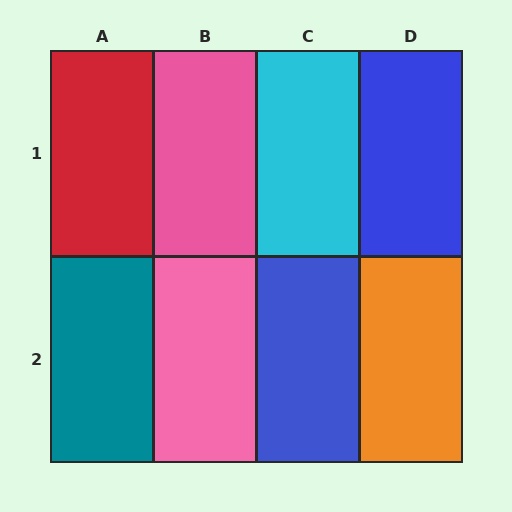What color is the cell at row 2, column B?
Pink.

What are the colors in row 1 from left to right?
Red, pink, cyan, blue.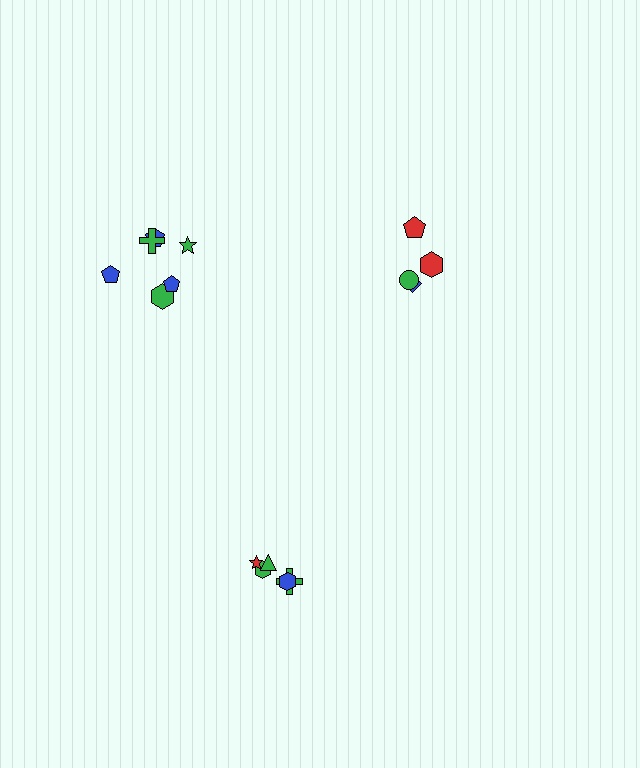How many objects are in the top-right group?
There are 4 objects.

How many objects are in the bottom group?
There are 5 objects.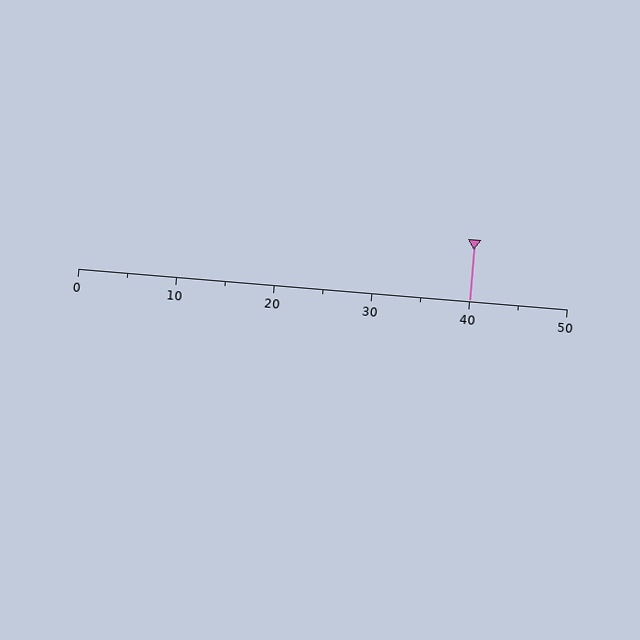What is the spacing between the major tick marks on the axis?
The major ticks are spaced 10 apart.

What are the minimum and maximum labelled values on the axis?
The axis runs from 0 to 50.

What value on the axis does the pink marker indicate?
The marker indicates approximately 40.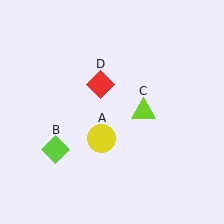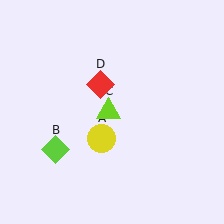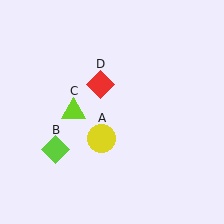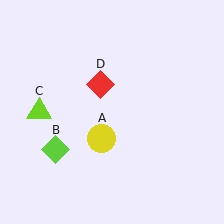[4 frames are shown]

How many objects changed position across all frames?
1 object changed position: lime triangle (object C).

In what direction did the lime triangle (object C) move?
The lime triangle (object C) moved left.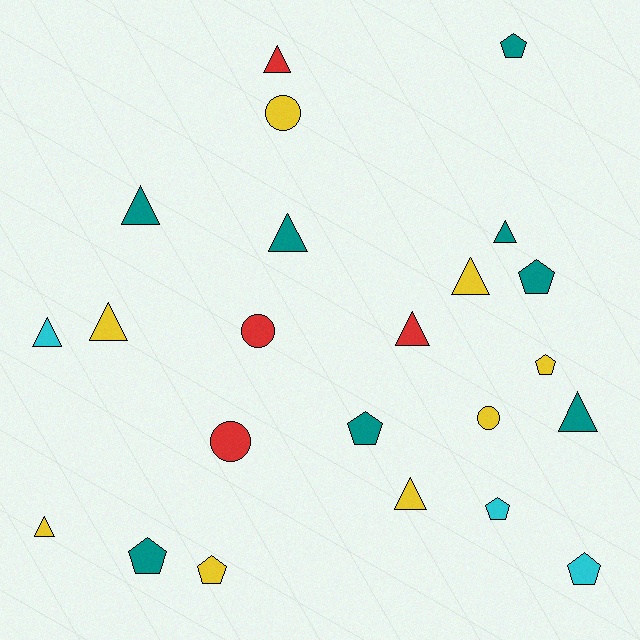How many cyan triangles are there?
There is 1 cyan triangle.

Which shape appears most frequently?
Triangle, with 11 objects.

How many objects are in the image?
There are 23 objects.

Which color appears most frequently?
Teal, with 8 objects.